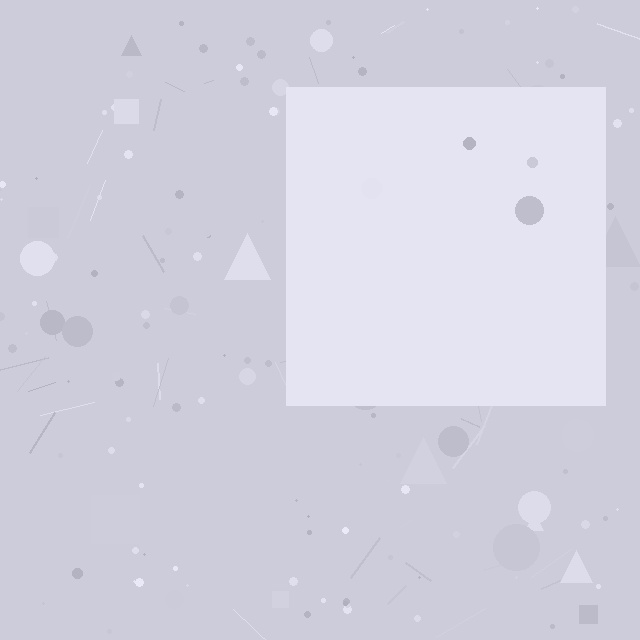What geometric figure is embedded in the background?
A square is embedded in the background.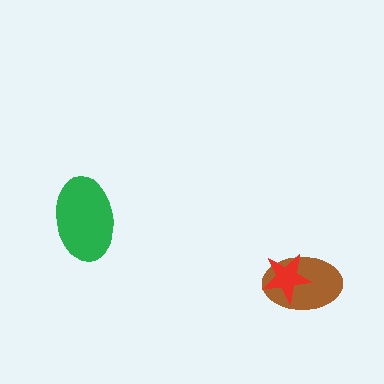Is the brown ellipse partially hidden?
Yes, it is partially covered by another shape.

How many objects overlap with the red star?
1 object overlaps with the red star.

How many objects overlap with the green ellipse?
0 objects overlap with the green ellipse.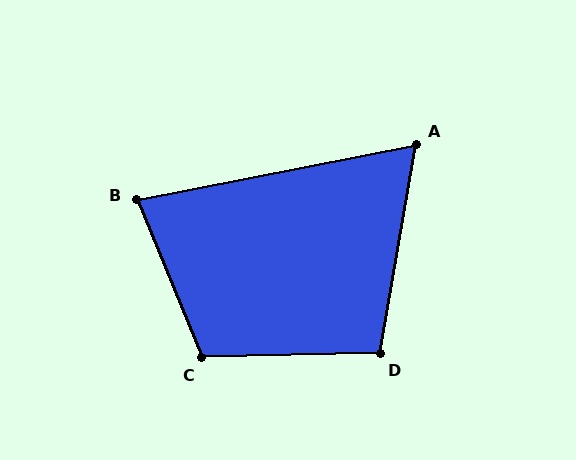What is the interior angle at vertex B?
Approximately 79 degrees (acute).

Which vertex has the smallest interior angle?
A, at approximately 69 degrees.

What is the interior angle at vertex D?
Approximately 101 degrees (obtuse).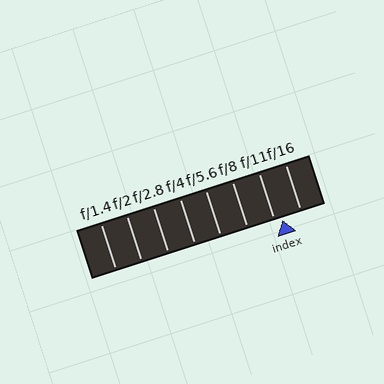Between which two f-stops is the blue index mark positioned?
The index mark is between f/11 and f/16.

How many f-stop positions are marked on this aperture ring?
There are 8 f-stop positions marked.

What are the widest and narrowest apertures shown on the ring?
The widest aperture shown is f/1.4 and the narrowest is f/16.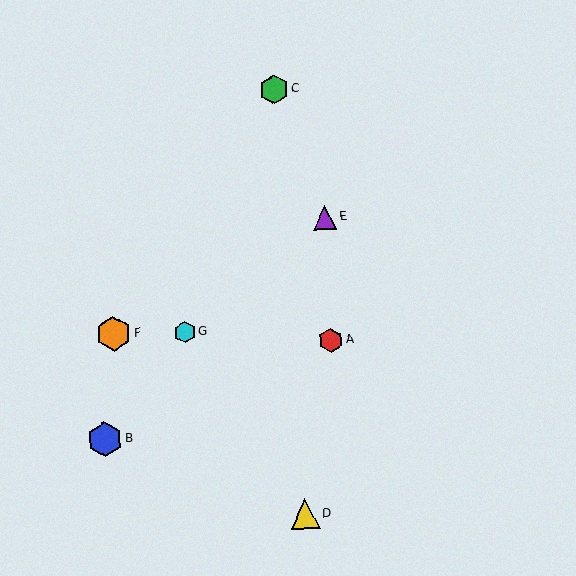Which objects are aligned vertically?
Objects A, E are aligned vertically.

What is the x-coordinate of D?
Object D is at x≈305.